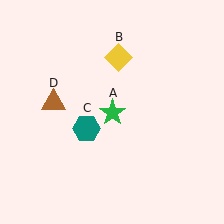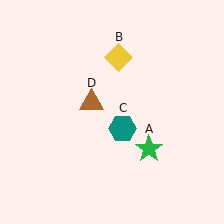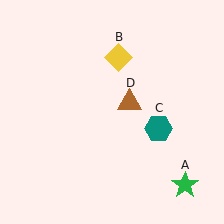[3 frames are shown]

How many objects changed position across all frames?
3 objects changed position: green star (object A), teal hexagon (object C), brown triangle (object D).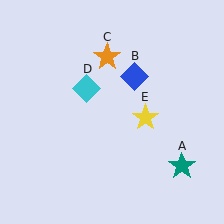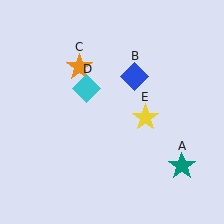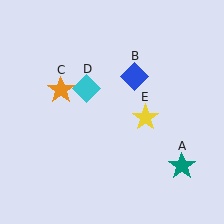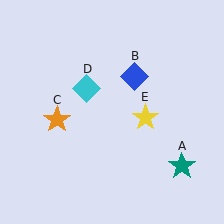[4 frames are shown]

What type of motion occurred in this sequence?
The orange star (object C) rotated counterclockwise around the center of the scene.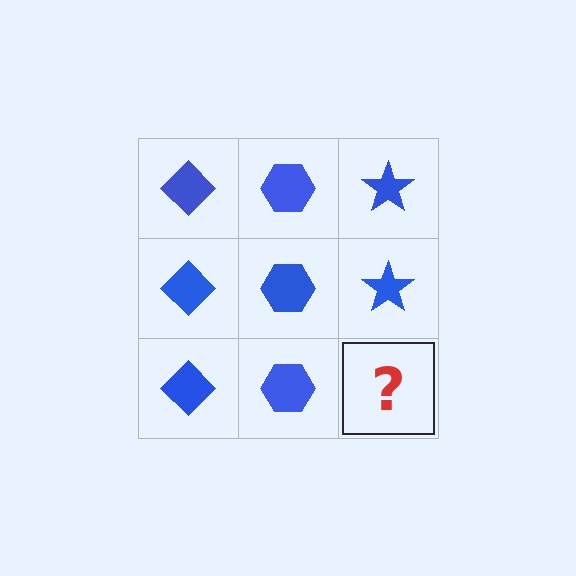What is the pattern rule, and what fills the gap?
The rule is that each column has a consistent shape. The gap should be filled with a blue star.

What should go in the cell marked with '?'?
The missing cell should contain a blue star.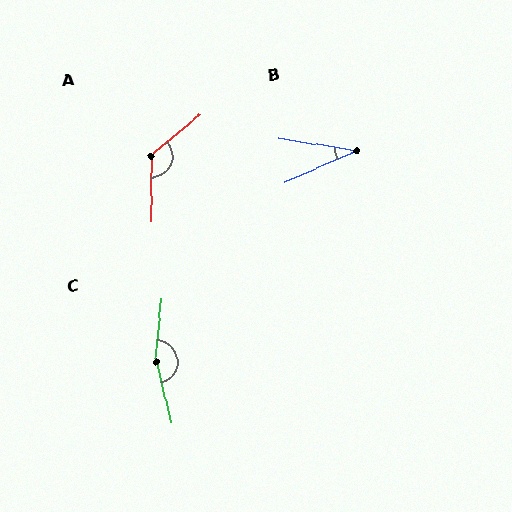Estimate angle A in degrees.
Approximately 130 degrees.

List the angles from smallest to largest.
B (33°), A (130°), C (161°).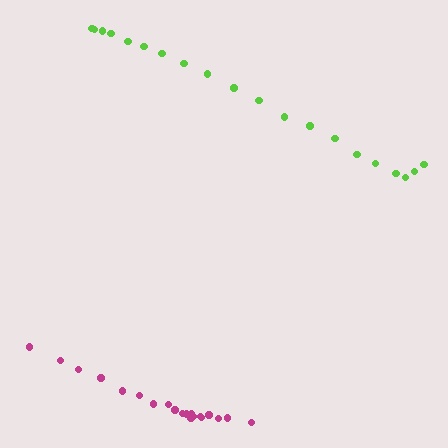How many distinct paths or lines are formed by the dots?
There are 2 distinct paths.